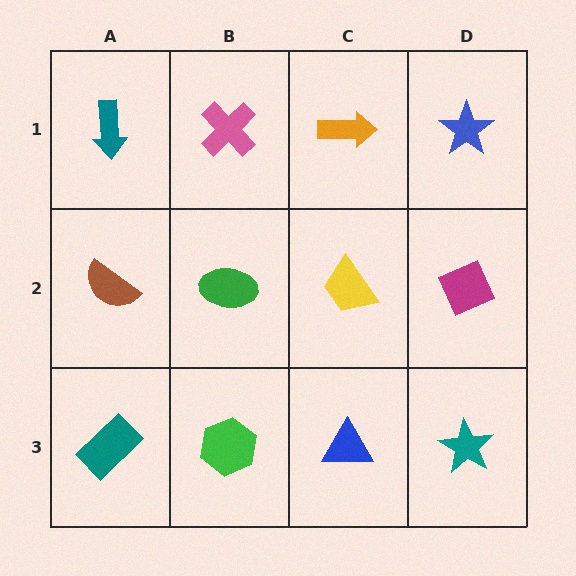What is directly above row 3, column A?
A brown semicircle.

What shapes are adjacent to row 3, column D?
A magenta diamond (row 2, column D), a blue triangle (row 3, column C).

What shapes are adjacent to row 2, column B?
A pink cross (row 1, column B), a green hexagon (row 3, column B), a brown semicircle (row 2, column A), a yellow trapezoid (row 2, column C).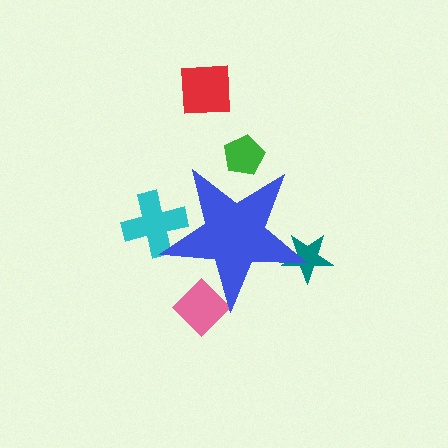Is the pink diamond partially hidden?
Yes, the pink diamond is partially hidden behind the blue star.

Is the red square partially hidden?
No, the red square is fully visible.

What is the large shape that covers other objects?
A blue star.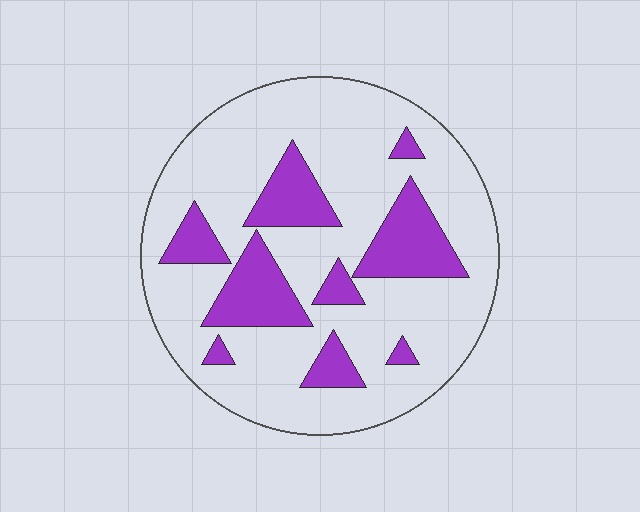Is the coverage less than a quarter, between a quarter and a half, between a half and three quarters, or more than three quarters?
Less than a quarter.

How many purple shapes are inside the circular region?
9.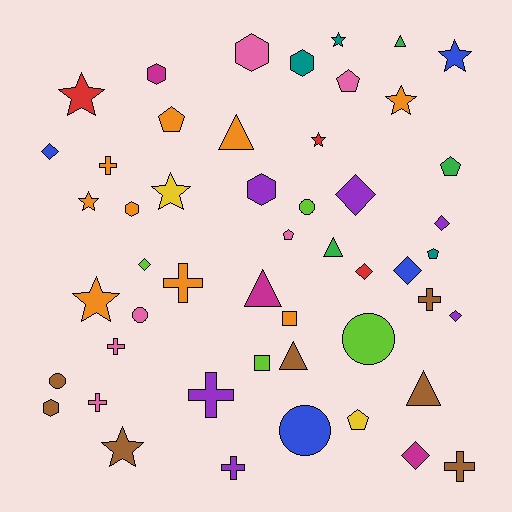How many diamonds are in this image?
There are 8 diamonds.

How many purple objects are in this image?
There are 6 purple objects.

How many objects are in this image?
There are 50 objects.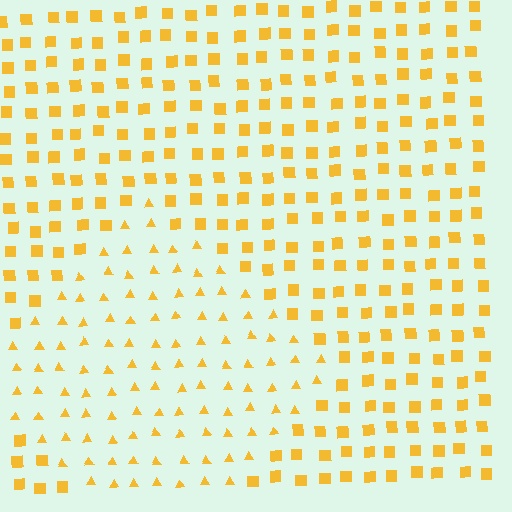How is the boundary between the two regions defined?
The boundary is defined by a change in element shape: triangles inside vs. squares outside. All elements share the same color and spacing.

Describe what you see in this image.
The image is filled with small yellow elements arranged in a uniform grid. A diamond-shaped region contains triangles, while the surrounding area contains squares. The boundary is defined purely by the change in element shape.